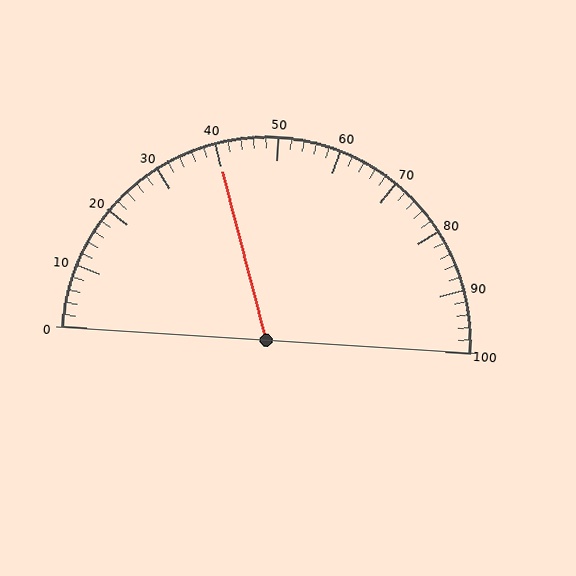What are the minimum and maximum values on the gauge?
The gauge ranges from 0 to 100.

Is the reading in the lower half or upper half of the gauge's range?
The reading is in the lower half of the range (0 to 100).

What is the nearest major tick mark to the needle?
The nearest major tick mark is 40.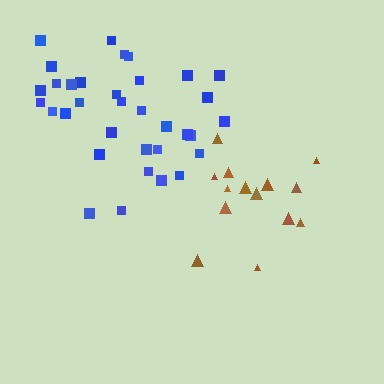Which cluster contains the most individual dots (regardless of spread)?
Blue (34).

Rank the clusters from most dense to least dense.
brown, blue.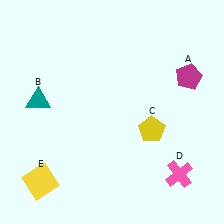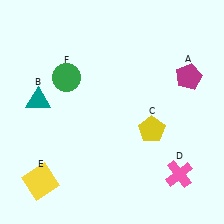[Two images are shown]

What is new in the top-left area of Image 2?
A green circle (F) was added in the top-left area of Image 2.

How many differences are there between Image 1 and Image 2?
There is 1 difference between the two images.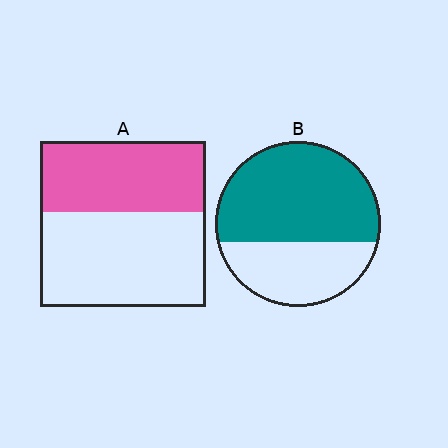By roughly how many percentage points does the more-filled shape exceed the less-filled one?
By roughly 20 percentage points (B over A).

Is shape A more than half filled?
No.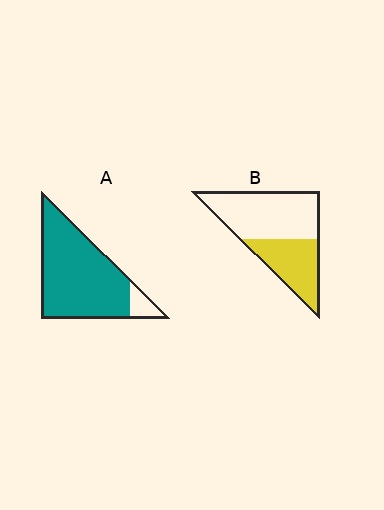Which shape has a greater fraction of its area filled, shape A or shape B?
Shape A.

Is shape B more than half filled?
No.